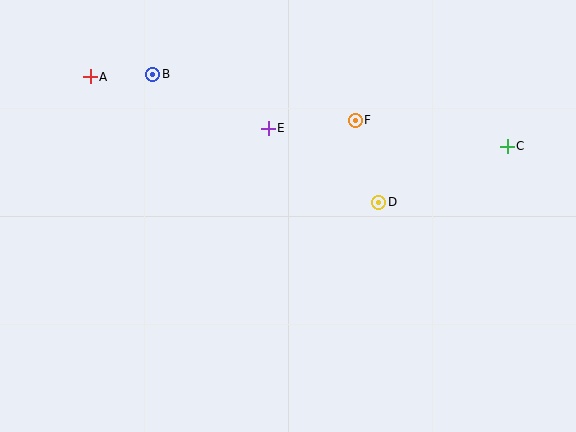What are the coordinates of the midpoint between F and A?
The midpoint between F and A is at (223, 98).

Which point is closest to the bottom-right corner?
Point C is closest to the bottom-right corner.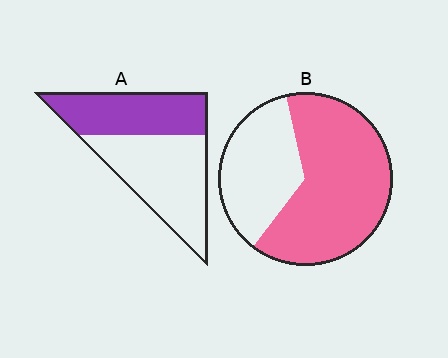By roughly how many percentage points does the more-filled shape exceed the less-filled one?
By roughly 20 percentage points (B over A).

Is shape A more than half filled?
No.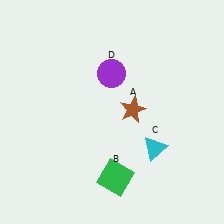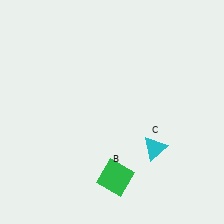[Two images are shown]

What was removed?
The purple circle (D), the brown star (A) were removed in Image 2.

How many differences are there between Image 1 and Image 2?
There are 2 differences between the two images.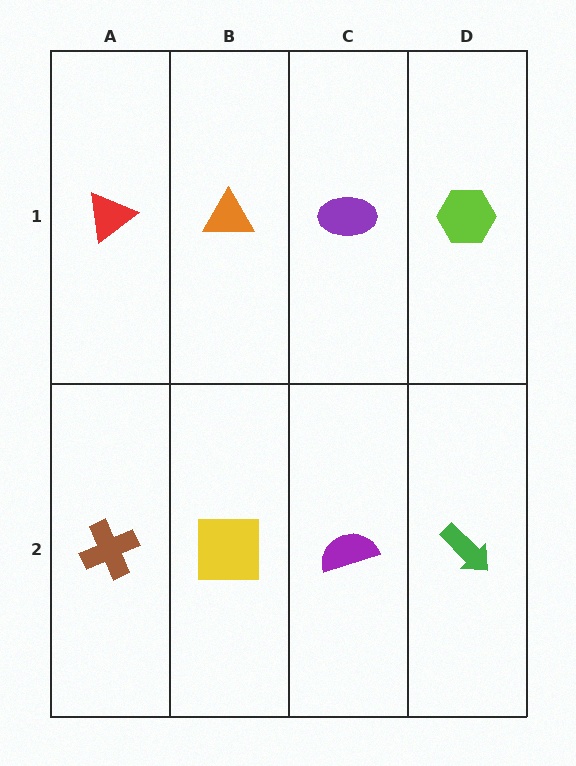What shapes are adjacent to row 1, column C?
A purple semicircle (row 2, column C), an orange triangle (row 1, column B), a lime hexagon (row 1, column D).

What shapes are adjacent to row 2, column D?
A lime hexagon (row 1, column D), a purple semicircle (row 2, column C).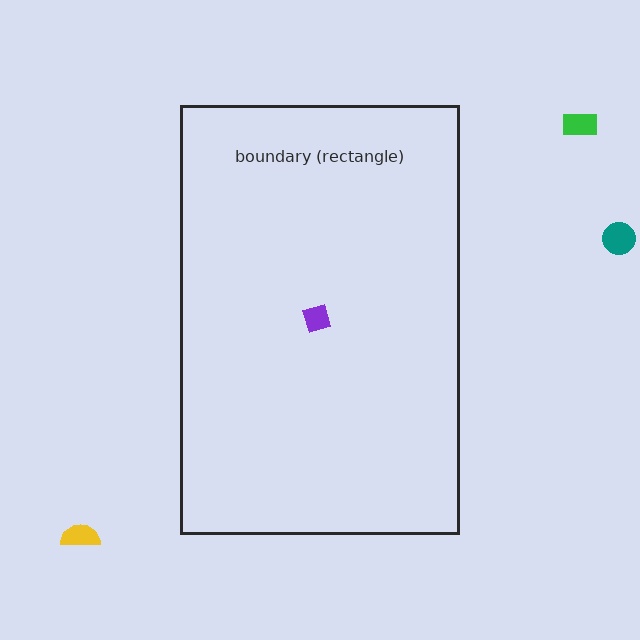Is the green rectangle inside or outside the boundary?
Outside.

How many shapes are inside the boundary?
1 inside, 3 outside.